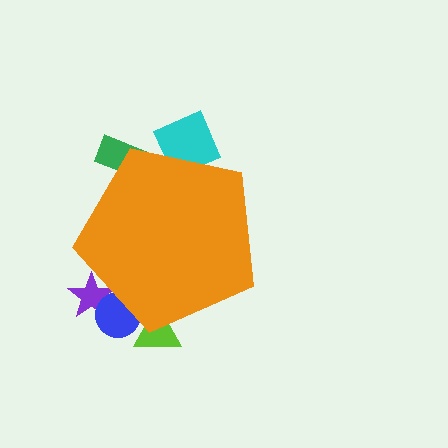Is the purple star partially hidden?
Yes, the purple star is partially hidden behind the orange pentagon.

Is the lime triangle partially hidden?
Yes, the lime triangle is partially hidden behind the orange pentagon.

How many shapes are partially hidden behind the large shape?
5 shapes are partially hidden.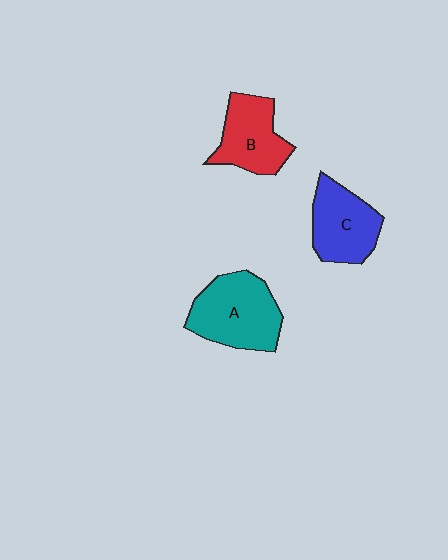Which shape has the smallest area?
Shape B (red).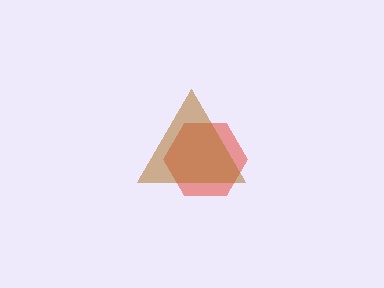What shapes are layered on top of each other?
The layered shapes are: a red hexagon, a brown triangle.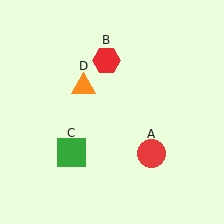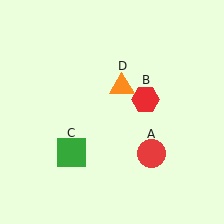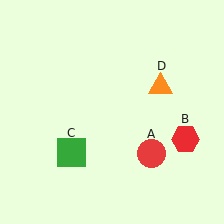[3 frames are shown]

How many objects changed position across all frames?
2 objects changed position: red hexagon (object B), orange triangle (object D).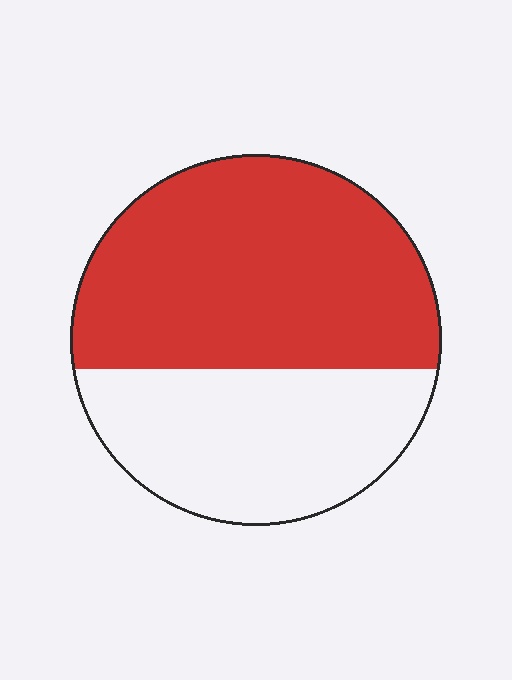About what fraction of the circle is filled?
About three fifths (3/5).